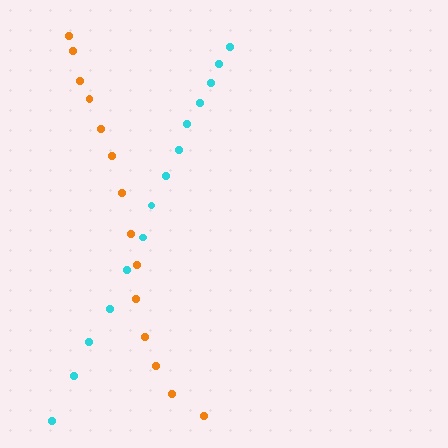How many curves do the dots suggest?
There are 2 distinct paths.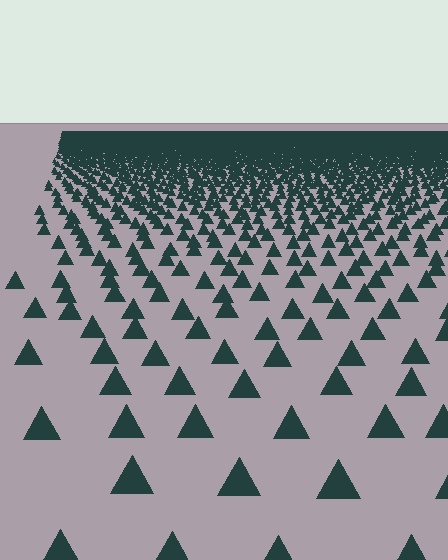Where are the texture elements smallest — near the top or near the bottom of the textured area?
Near the top.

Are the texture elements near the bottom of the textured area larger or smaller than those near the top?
Larger. Near the bottom, elements are closer to the viewer and appear at a bigger on-screen size.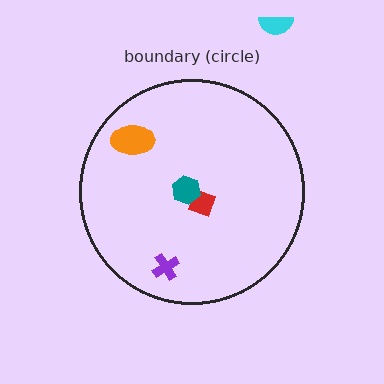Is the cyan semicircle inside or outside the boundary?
Outside.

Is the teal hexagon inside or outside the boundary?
Inside.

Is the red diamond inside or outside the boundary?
Inside.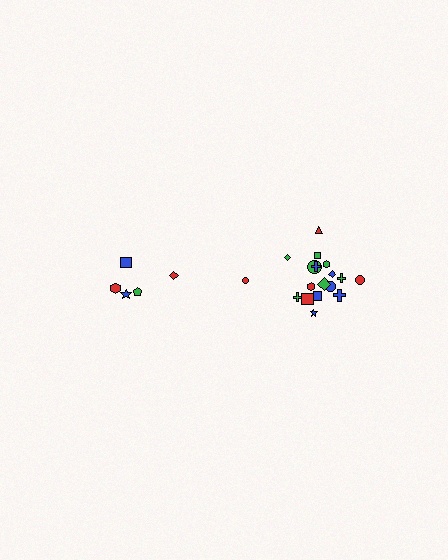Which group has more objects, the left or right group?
The right group.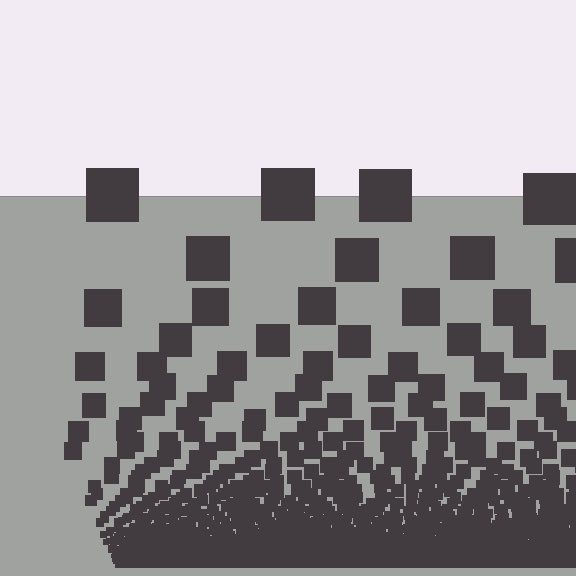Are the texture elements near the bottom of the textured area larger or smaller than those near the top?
Smaller. The gradient is inverted — elements near the bottom are smaller and denser.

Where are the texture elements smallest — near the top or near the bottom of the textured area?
Near the bottom.